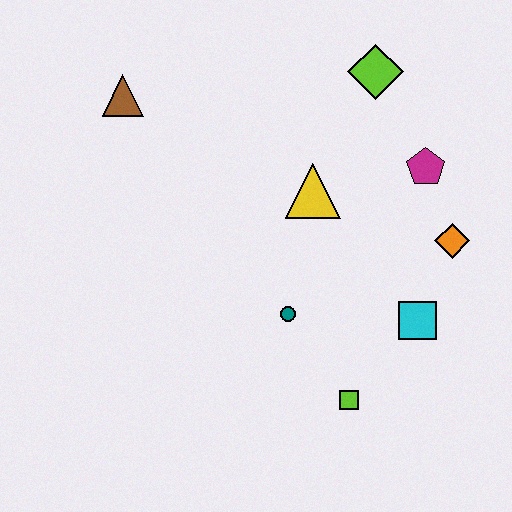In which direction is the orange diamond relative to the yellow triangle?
The orange diamond is to the right of the yellow triangle.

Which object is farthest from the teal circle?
The brown triangle is farthest from the teal circle.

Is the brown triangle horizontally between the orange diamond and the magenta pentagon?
No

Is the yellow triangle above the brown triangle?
No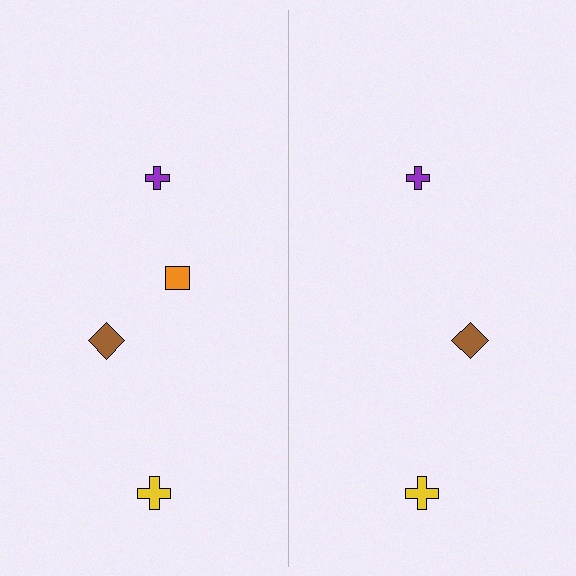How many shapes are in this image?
There are 7 shapes in this image.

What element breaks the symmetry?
A orange square is missing from the right side.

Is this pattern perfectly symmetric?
No, the pattern is not perfectly symmetric. A orange square is missing from the right side.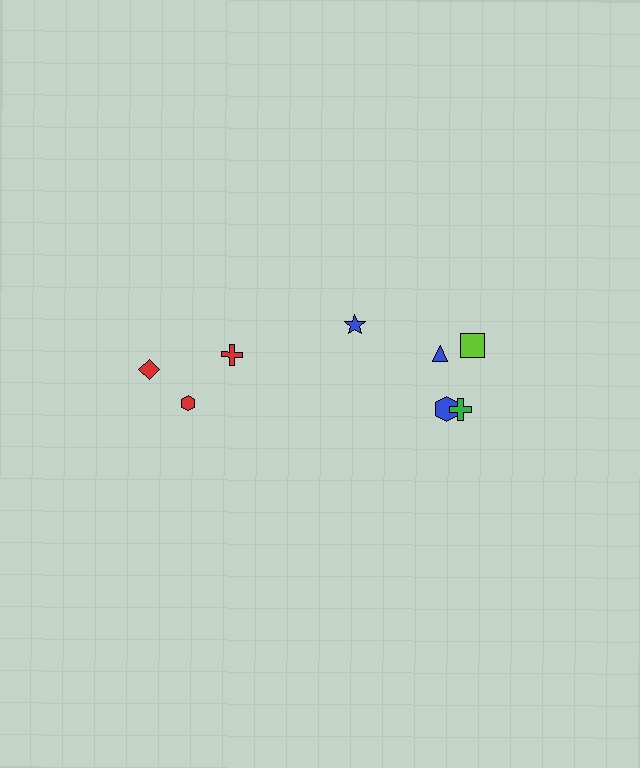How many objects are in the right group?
There are 5 objects.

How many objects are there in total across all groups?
There are 8 objects.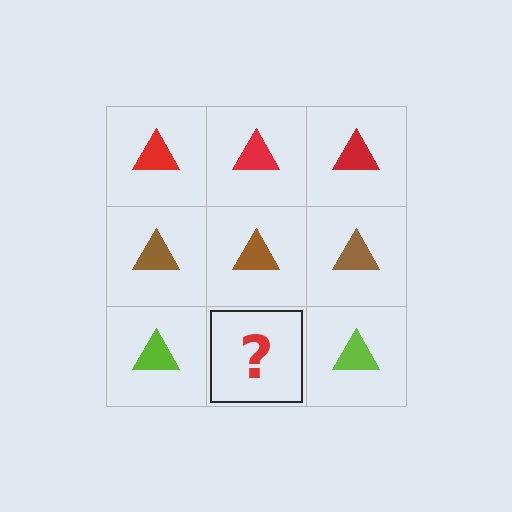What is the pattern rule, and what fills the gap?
The rule is that each row has a consistent color. The gap should be filled with a lime triangle.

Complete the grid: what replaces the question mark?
The question mark should be replaced with a lime triangle.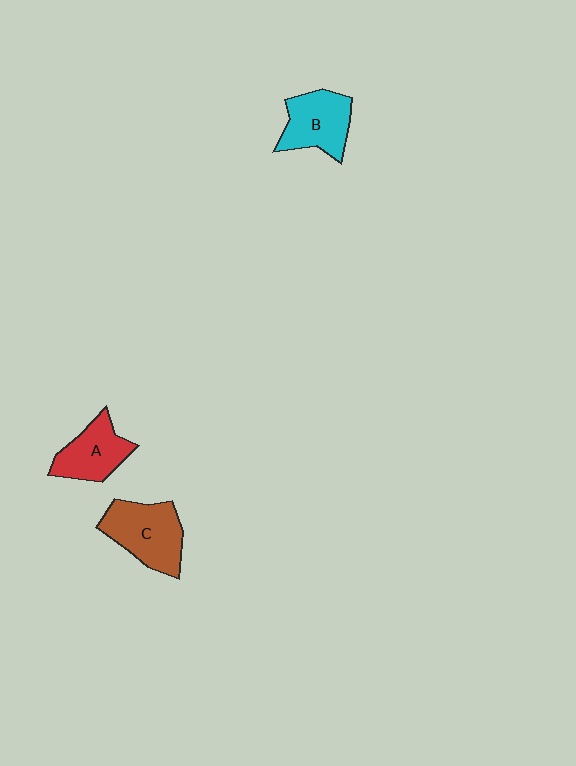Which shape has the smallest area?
Shape A (red).